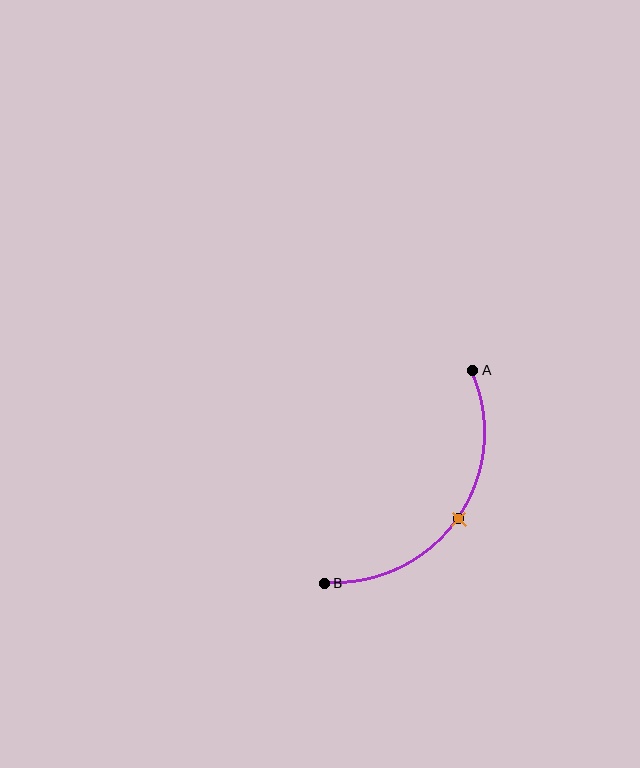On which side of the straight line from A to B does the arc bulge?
The arc bulges below and to the right of the straight line connecting A and B.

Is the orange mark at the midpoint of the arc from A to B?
Yes. The orange mark lies on the arc at equal arc-length from both A and B — it is the arc midpoint.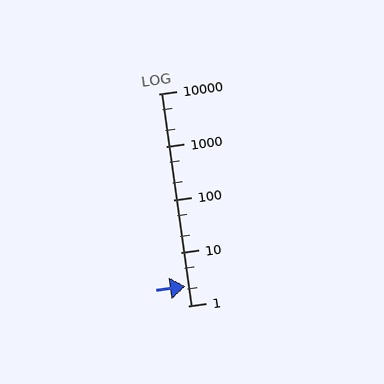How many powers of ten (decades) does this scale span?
The scale spans 4 decades, from 1 to 10000.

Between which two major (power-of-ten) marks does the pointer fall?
The pointer is between 1 and 10.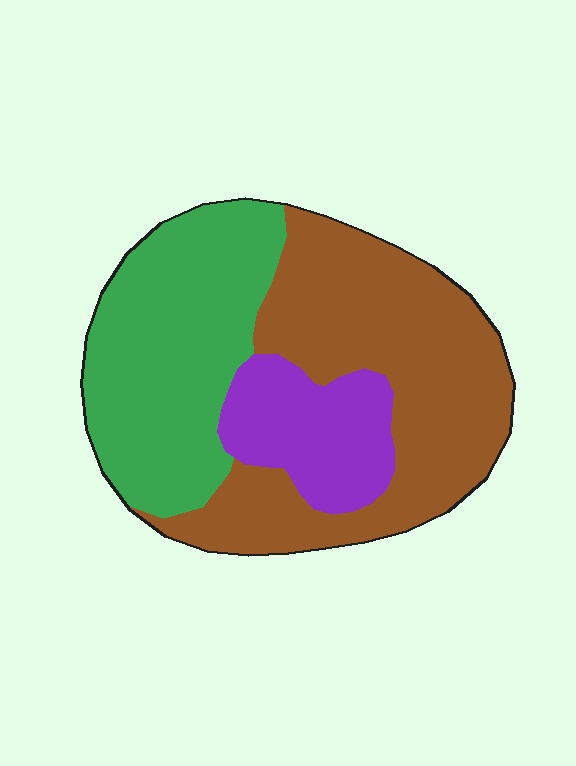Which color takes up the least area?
Purple, at roughly 15%.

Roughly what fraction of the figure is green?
Green takes up between a third and a half of the figure.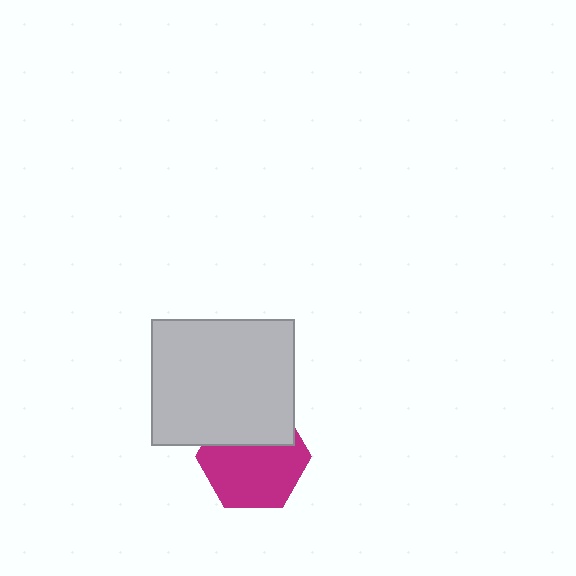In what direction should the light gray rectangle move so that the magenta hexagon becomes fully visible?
The light gray rectangle should move up. That is the shortest direction to clear the overlap and leave the magenta hexagon fully visible.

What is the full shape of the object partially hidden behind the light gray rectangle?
The partially hidden object is a magenta hexagon.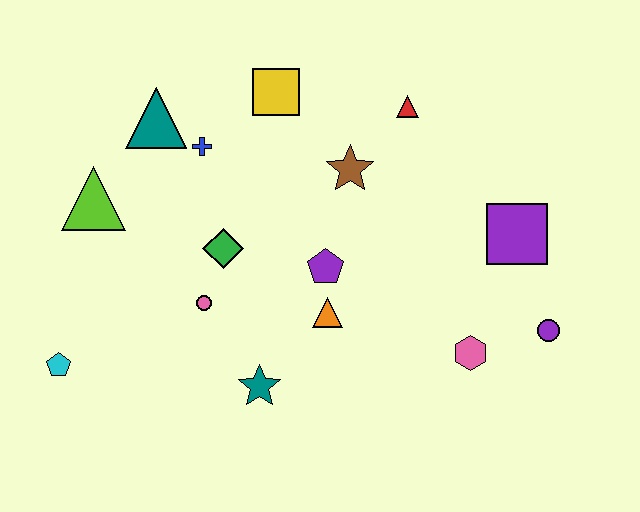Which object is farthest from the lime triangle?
The purple circle is farthest from the lime triangle.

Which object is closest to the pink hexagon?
The purple circle is closest to the pink hexagon.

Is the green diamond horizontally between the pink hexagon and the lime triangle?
Yes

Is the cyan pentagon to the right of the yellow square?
No